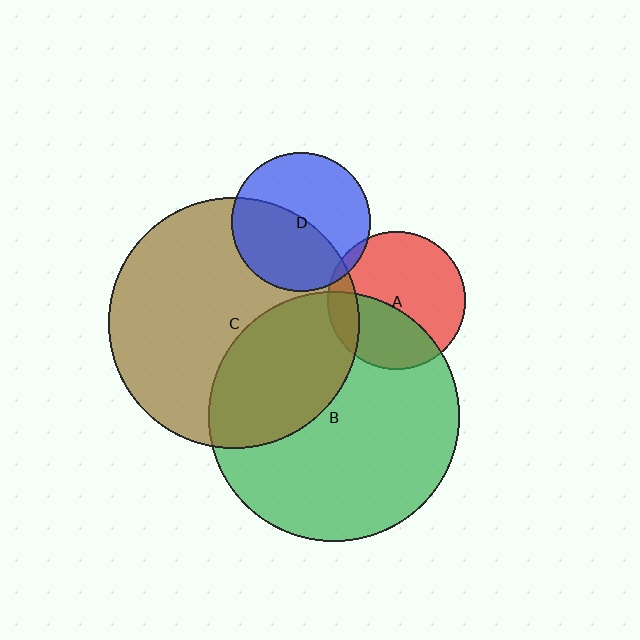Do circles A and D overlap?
Yes.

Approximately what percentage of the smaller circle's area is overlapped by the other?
Approximately 5%.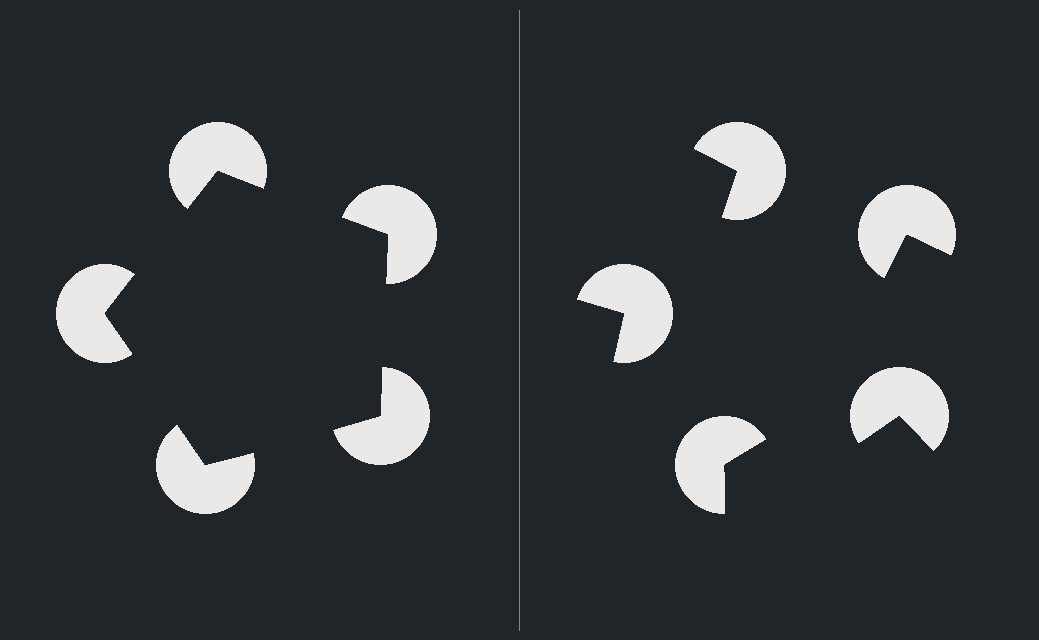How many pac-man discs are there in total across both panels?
10 — 5 on each side.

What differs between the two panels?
The pac-man discs are positioned identically on both sides; only the wedge orientations differ. On the left they align to a pentagon; on the right they are misaligned.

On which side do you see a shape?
An illusory pentagon appears on the left side. On the right side the wedge cuts are rotated, so no coherent shape forms.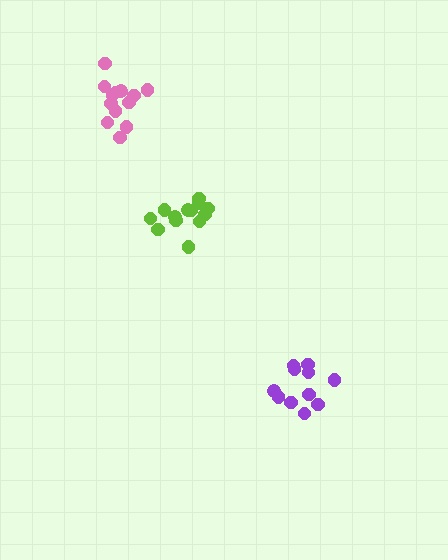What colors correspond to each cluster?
The clusters are colored: lime, purple, pink.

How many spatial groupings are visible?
There are 3 spatial groupings.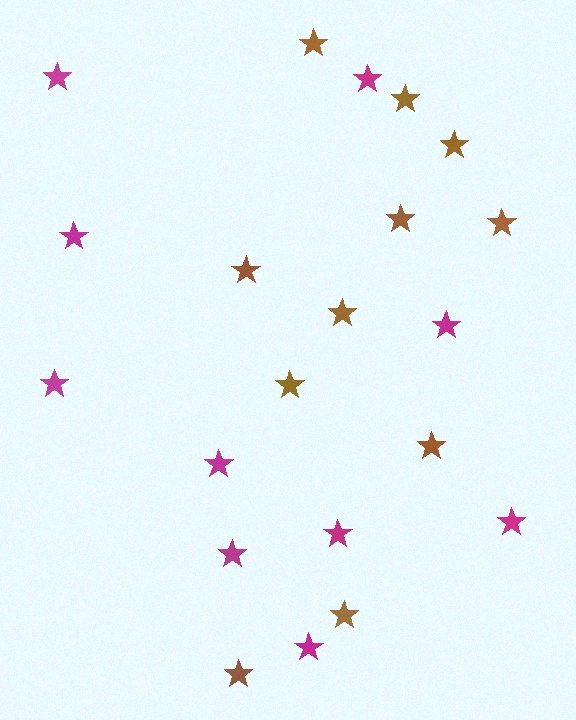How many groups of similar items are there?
There are 2 groups: one group of brown stars (11) and one group of magenta stars (10).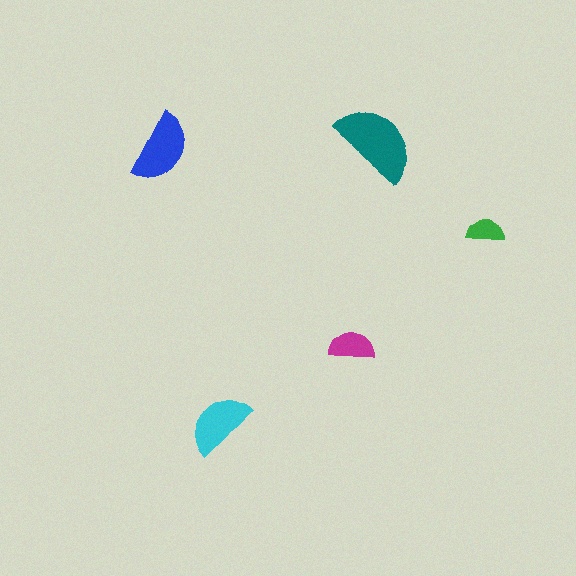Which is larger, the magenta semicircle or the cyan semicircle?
The cyan one.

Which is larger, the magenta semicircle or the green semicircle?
The magenta one.